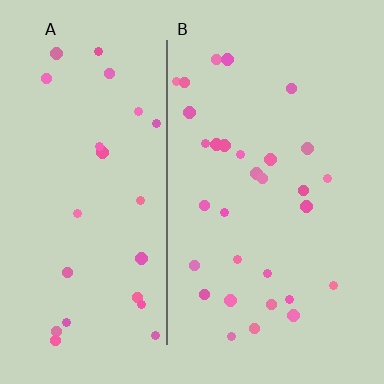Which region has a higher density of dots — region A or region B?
B (the right).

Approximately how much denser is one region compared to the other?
Approximately 1.2× — region B over region A.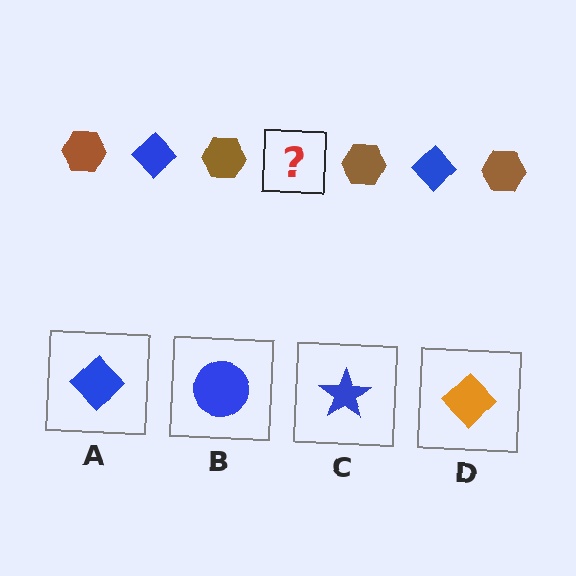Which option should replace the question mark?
Option A.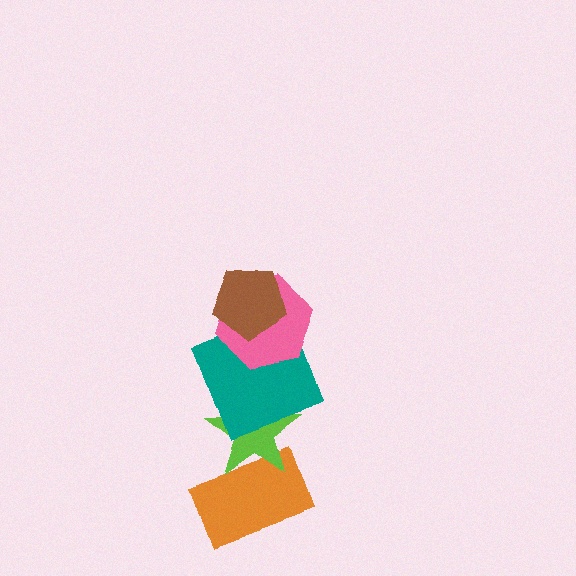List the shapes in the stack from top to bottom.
From top to bottom: the brown pentagon, the pink hexagon, the teal square, the lime star, the orange rectangle.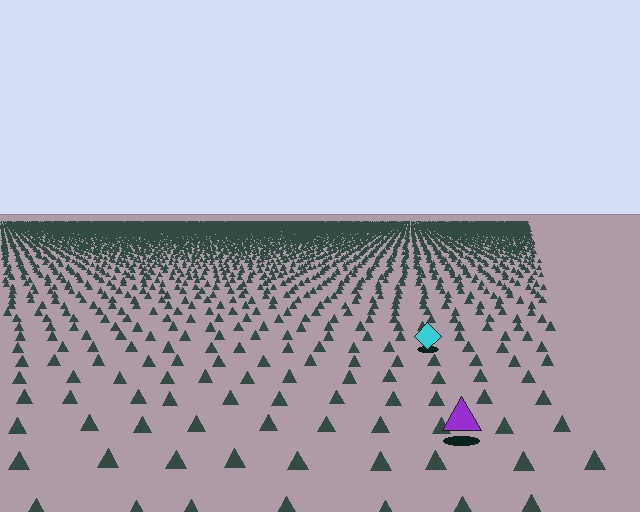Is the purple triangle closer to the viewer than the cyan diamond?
Yes. The purple triangle is closer — you can tell from the texture gradient: the ground texture is coarser near it.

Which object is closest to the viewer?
The purple triangle is closest. The texture marks near it are larger and more spread out.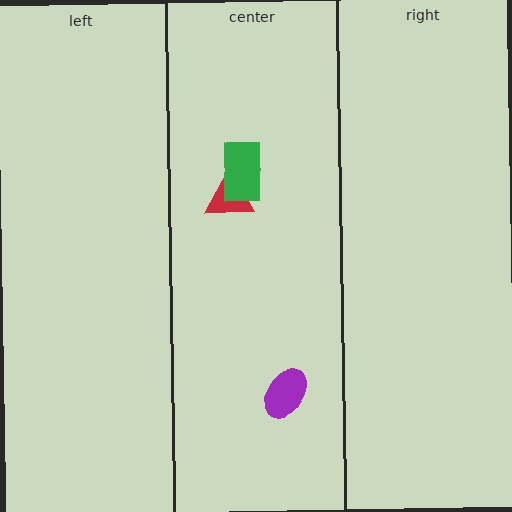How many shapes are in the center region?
3.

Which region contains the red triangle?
The center region.